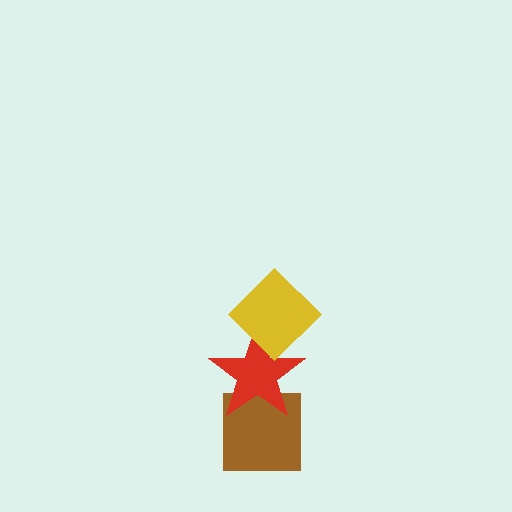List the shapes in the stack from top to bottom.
From top to bottom: the yellow diamond, the red star, the brown square.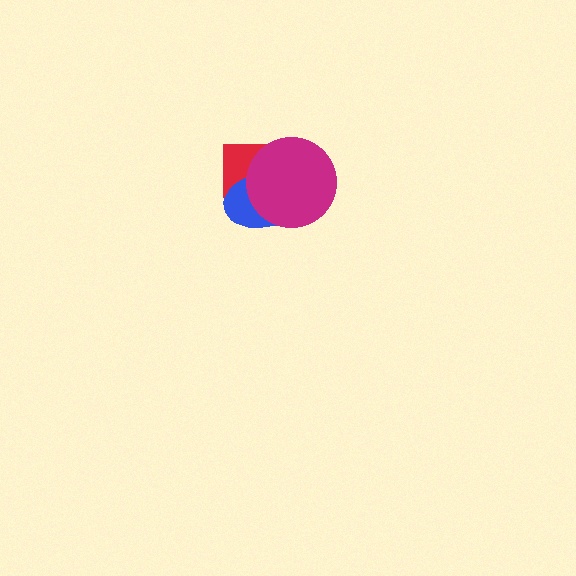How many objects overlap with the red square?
2 objects overlap with the red square.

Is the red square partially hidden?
Yes, it is partially covered by another shape.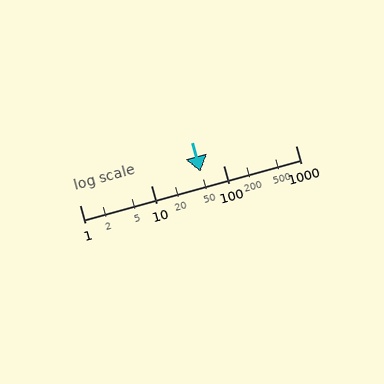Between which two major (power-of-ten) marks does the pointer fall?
The pointer is between 10 and 100.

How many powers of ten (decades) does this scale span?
The scale spans 3 decades, from 1 to 1000.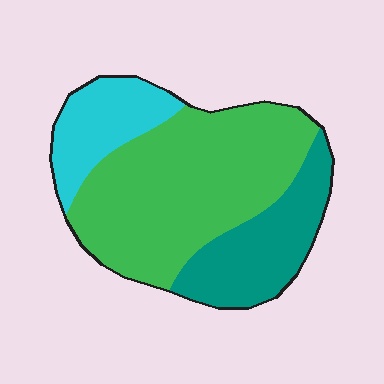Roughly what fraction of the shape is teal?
Teal takes up about one quarter (1/4) of the shape.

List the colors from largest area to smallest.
From largest to smallest: green, teal, cyan.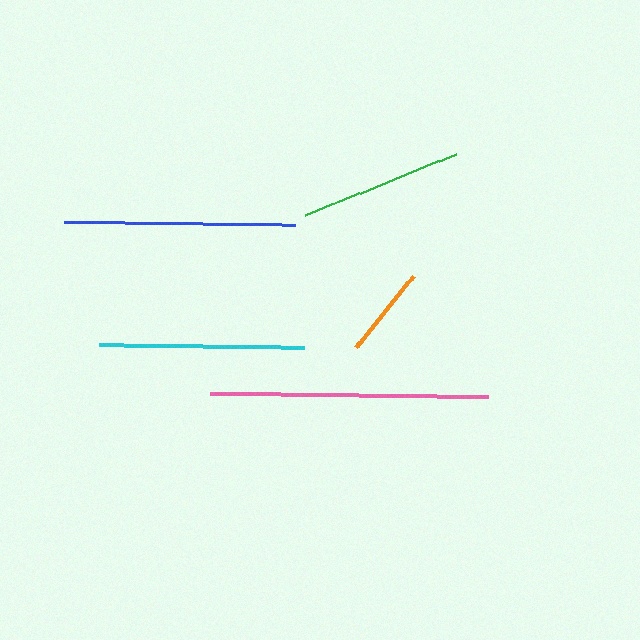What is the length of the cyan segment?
The cyan segment is approximately 205 pixels long.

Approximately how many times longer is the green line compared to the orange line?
The green line is approximately 1.8 times the length of the orange line.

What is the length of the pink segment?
The pink segment is approximately 278 pixels long.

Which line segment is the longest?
The pink line is the longest at approximately 278 pixels.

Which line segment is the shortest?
The orange line is the shortest at approximately 91 pixels.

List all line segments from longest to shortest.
From longest to shortest: pink, blue, cyan, green, orange.